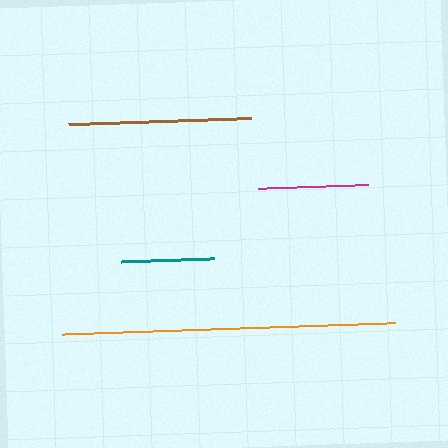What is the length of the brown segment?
The brown segment is approximately 183 pixels long.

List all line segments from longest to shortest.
From longest to shortest: orange, brown, magenta, teal.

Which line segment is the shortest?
The teal line is the shortest at approximately 93 pixels.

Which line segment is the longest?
The orange line is the longest at approximately 334 pixels.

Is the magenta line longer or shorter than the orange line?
The orange line is longer than the magenta line.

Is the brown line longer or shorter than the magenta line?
The brown line is longer than the magenta line.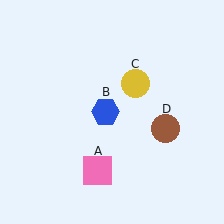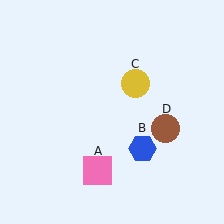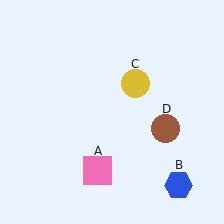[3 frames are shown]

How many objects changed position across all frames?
1 object changed position: blue hexagon (object B).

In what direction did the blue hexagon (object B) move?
The blue hexagon (object B) moved down and to the right.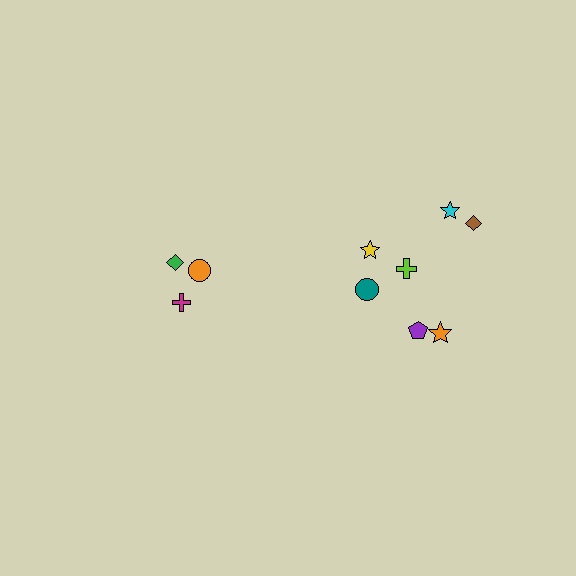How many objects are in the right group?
There are 7 objects.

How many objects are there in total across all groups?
There are 10 objects.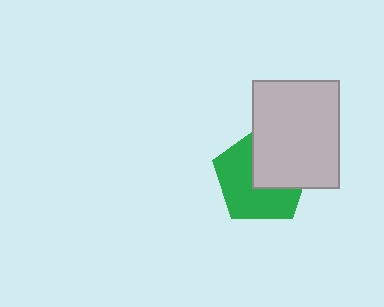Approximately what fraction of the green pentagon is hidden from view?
Roughly 44% of the green pentagon is hidden behind the light gray rectangle.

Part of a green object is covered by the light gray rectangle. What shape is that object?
It is a pentagon.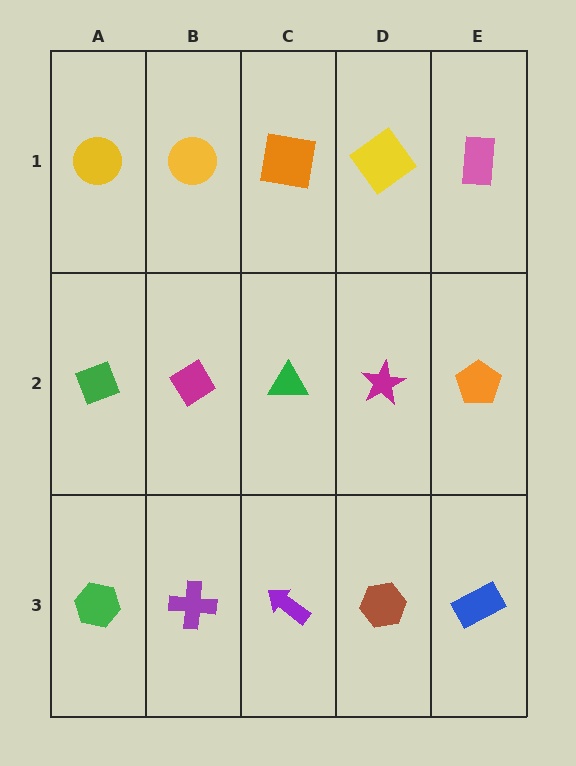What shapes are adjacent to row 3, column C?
A green triangle (row 2, column C), a purple cross (row 3, column B), a brown hexagon (row 3, column D).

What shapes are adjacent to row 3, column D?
A magenta star (row 2, column D), a purple arrow (row 3, column C), a blue rectangle (row 3, column E).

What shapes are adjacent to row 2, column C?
An orange square (row 1, column C), a purple arrow (row 3, column C), a magenta diamond (row 2, column B), a magenta star (row 2, column D).